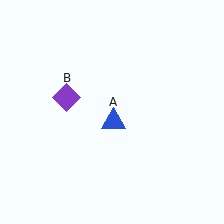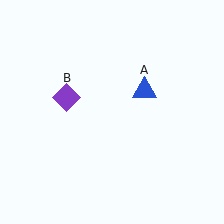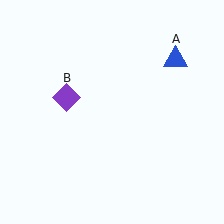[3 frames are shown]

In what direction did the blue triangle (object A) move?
The blue triangle (object A) moved up and to the right.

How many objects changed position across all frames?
1 object changed position: blue triangle (object A).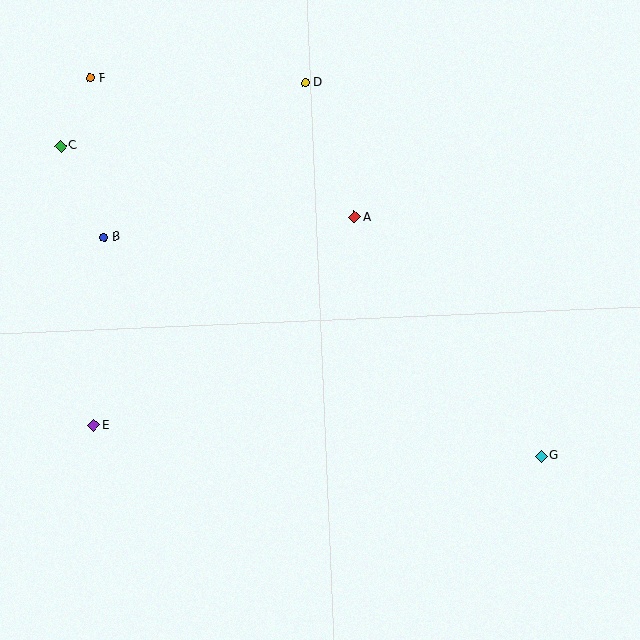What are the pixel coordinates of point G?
Point G is at (541, 456).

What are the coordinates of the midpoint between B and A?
The midpoint between B and A is at (229, 227).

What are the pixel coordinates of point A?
Point A is at (354, 217).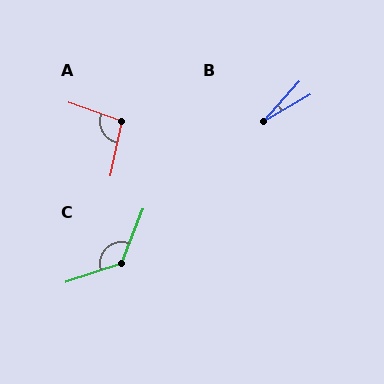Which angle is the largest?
C, at approximately 129 degrees.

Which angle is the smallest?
B, at approximately 18 degrees.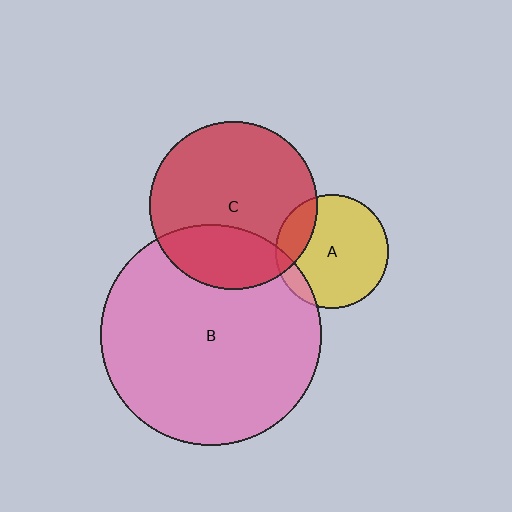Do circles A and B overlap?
Yes.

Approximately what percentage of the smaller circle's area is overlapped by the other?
Approximately 10%.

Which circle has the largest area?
Circle B (pink).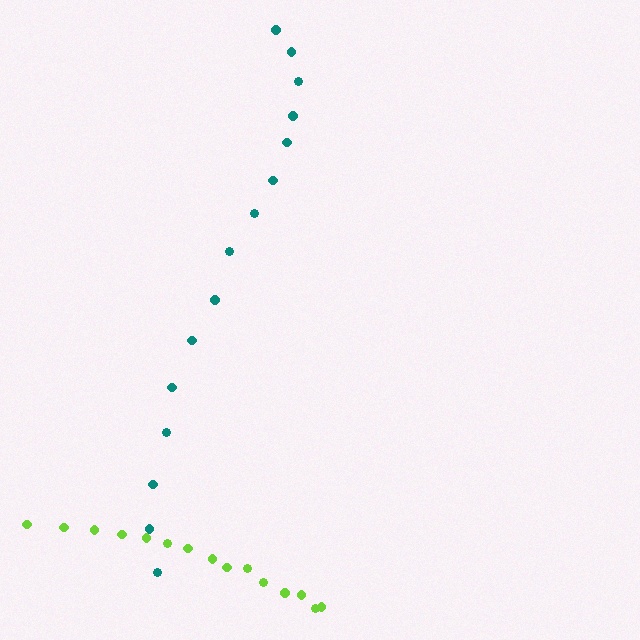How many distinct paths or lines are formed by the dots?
There are 2 distinct paths.